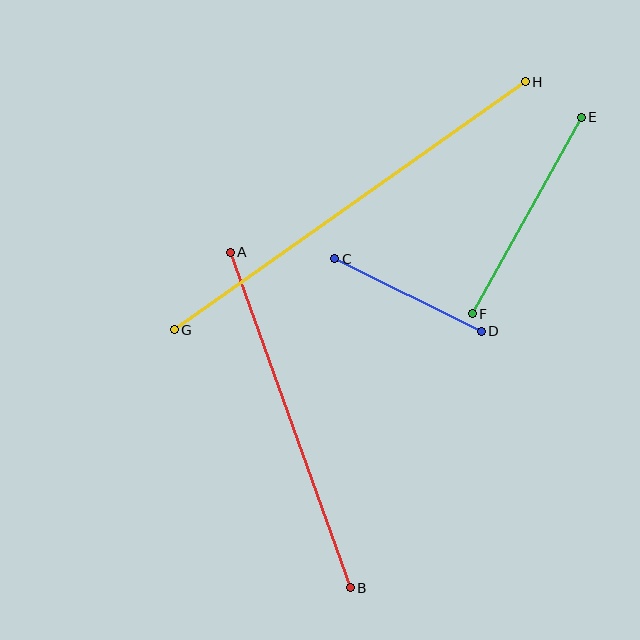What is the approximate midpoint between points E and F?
The midpoint is at approximately (527, 215) pixels.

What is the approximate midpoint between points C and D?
The midpoint is at approximately (408, 295) pixels.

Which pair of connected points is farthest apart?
Points G and H are farthest apart.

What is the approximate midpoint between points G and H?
The midpoint is at approximately (350, 206) pixels.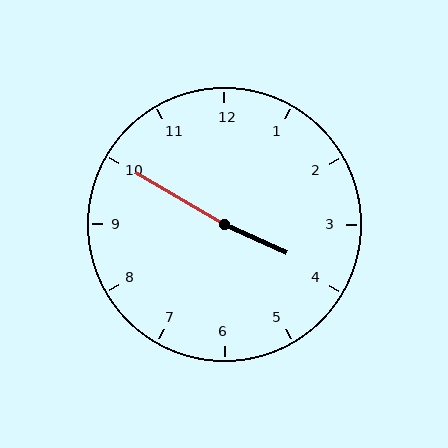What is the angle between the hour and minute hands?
Approximately 175 degrees.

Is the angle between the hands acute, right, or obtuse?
It is obtuse.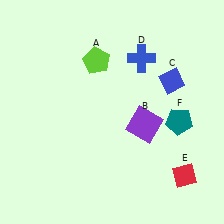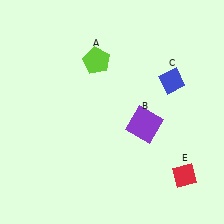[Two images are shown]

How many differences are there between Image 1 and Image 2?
There are 2 differences between the two images.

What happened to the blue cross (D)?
The blue cross (D) was removed in Image 2. It was in the top-right area of Image 1.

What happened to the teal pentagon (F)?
The teal pentagon (F) was removed in Image 2. It was in the bottom-right area of Image 1.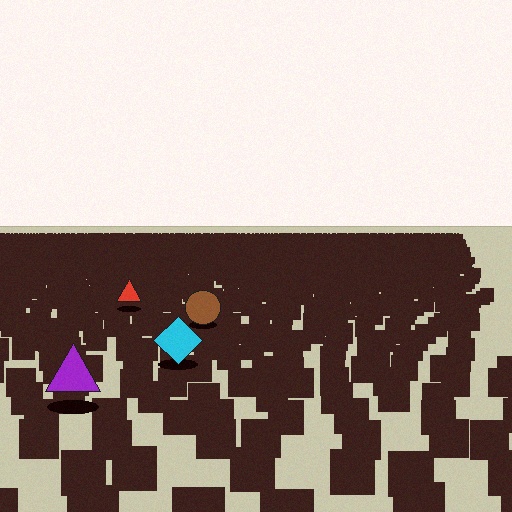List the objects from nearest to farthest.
From nearest to farthest: the purple triangle, the cyan diamond, the brown circle, the red triangle.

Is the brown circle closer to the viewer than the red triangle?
Yes. The brown circle is closer — you can tell from the texture gradient: the ground texture is coarser near it.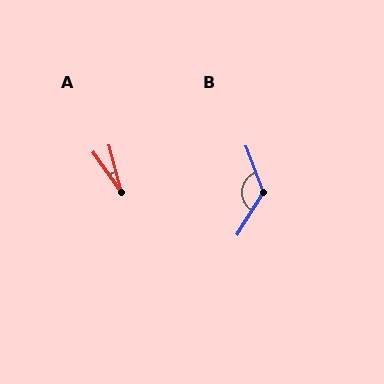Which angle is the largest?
B, at approximately 128 degrees.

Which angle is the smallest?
A, at approximately 21 degrees.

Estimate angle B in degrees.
Approximately 128 degrees.